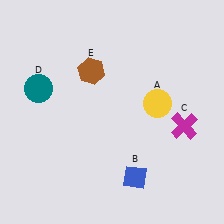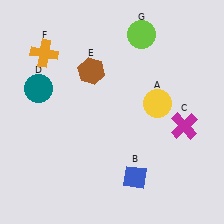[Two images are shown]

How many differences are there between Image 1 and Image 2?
There are 2 differences between the two images.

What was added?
An orange cross (F), a lime circle (G) were added in Image 2.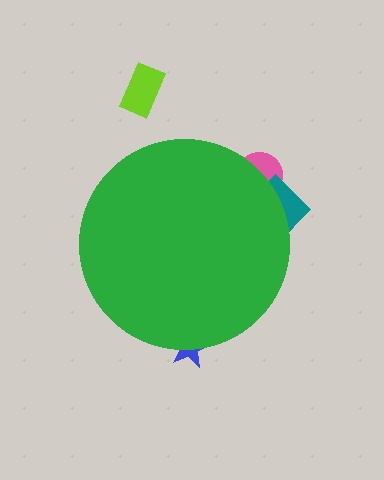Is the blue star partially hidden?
Yes, the blue star is partially hidden behind the green circle.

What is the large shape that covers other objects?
A green circle.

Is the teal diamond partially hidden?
Yes, the teal diamond is partially hidden behind the green circle.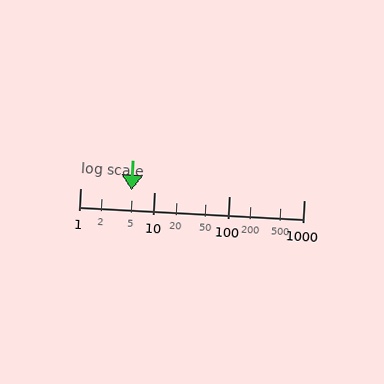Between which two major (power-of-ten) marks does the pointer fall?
The pointer is between 1 and 10.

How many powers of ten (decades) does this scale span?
The scale spans 3 decades, from 1 to 1000.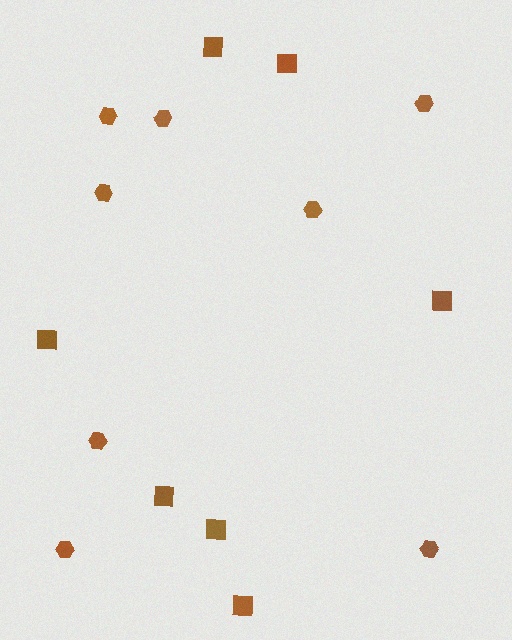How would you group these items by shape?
There are 2 groups: one group of hexagons (8) and one group of squares (7).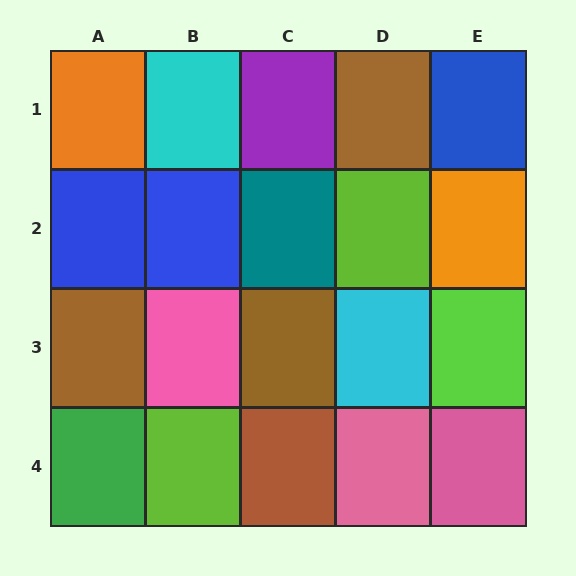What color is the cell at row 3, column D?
Cyan.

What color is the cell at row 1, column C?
Purple.